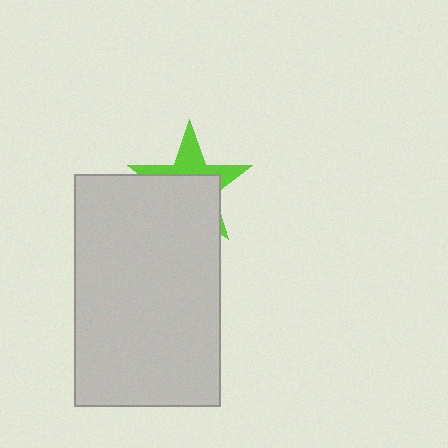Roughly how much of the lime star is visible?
A small part of it is visible (roughly 37%).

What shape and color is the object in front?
The object in front is a light gray rectangle.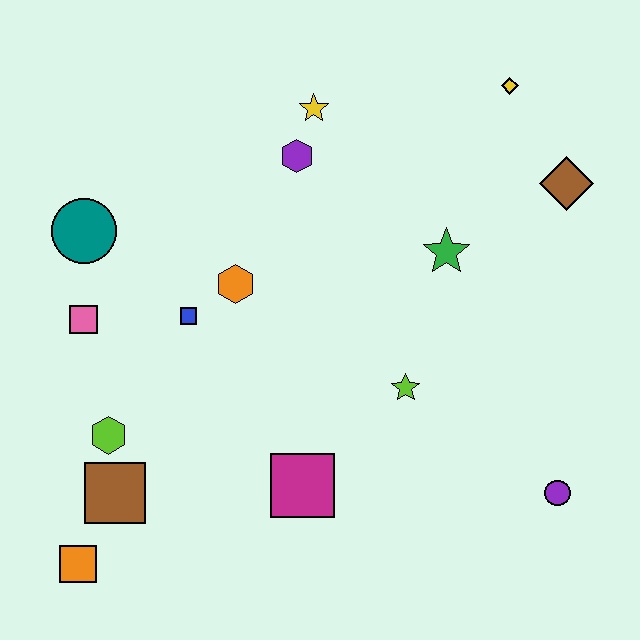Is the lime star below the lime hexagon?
No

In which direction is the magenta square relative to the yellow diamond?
The magenta square is below the yellow diamond.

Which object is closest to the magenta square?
The lime star is closest to the magenta square.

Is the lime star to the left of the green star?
Yes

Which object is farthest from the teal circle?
The purple circle is farthest from the teal circle.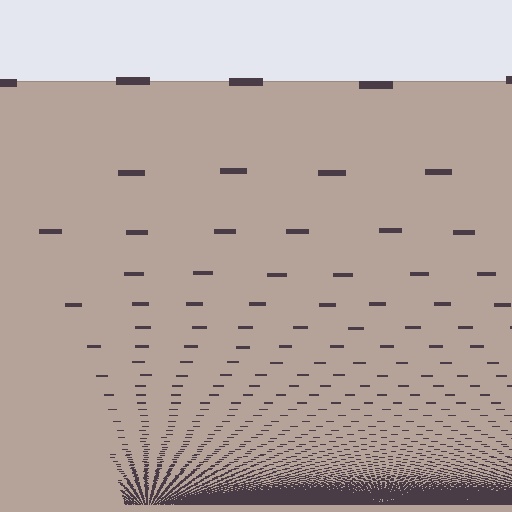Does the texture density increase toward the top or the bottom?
Density increases toward the bottom.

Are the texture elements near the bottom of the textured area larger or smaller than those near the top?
Smaller. The gradient is inverted — elements near the bottom are smaller and denser.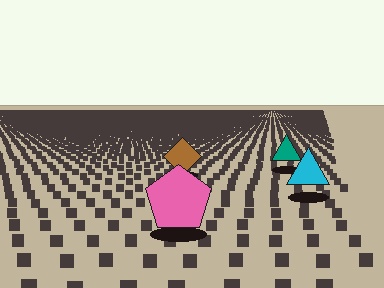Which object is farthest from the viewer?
The teal triangle is farthest from the viewer. It appears smaller and the ground texture around it is denser.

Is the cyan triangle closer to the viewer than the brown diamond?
Yes. The cyan triangle is closer — you can tell from the texture gradient: the ground texture is coarser near it.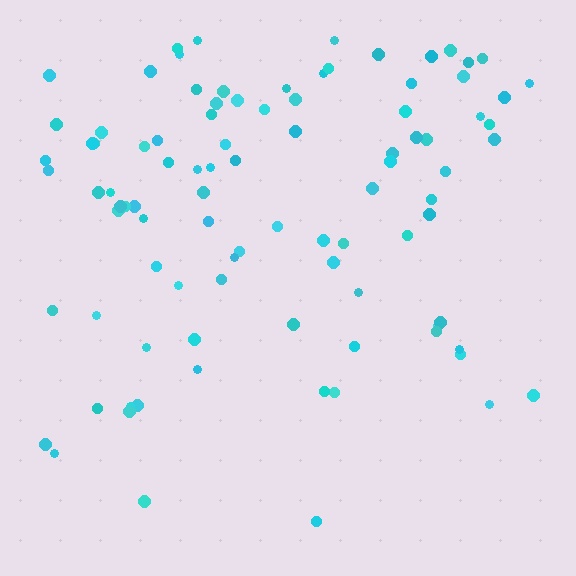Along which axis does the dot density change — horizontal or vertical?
Vertical.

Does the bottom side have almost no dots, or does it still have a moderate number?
Still a moderate number, just noticeably fewer than the top.